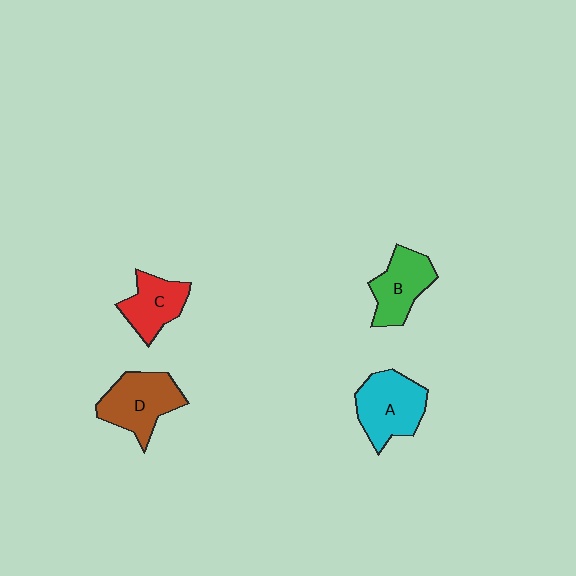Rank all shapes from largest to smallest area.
From largest to smallest: A (cyan), D (brown), B (green), C (red).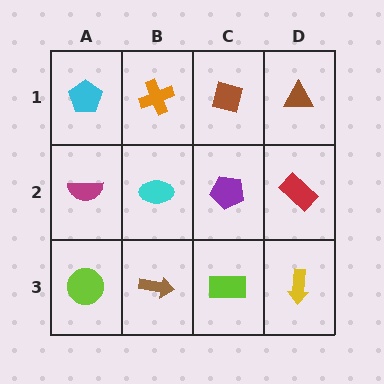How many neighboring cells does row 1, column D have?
2.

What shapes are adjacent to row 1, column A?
A magenta semicircle (row 2, column A), an orange cross (row 1, column B).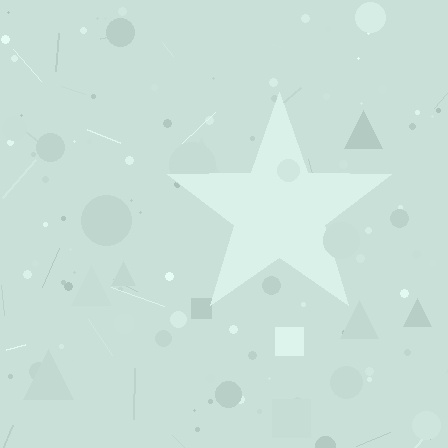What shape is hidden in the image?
A star is hidden in the image.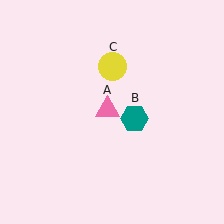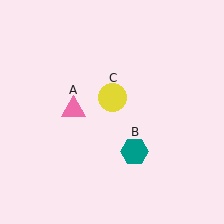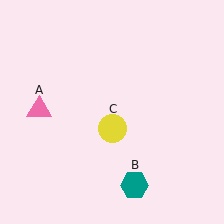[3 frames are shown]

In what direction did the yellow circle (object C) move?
The yellow circle (object C) moved down.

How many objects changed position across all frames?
3 objects changed position: pink triangle (object A), teal hexagon (object B), yellow circle (object C).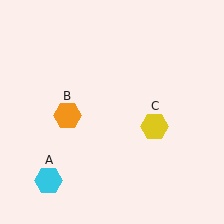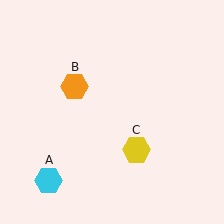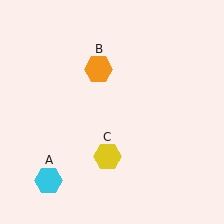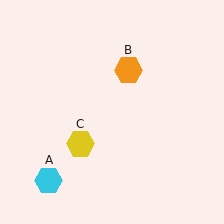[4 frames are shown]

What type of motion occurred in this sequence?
The orange hexagon (object B), yellow hexagon (object C) rotated clockwise around the center of the scene.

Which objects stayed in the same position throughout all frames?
Cyan hexagon (object A) remained stationary.